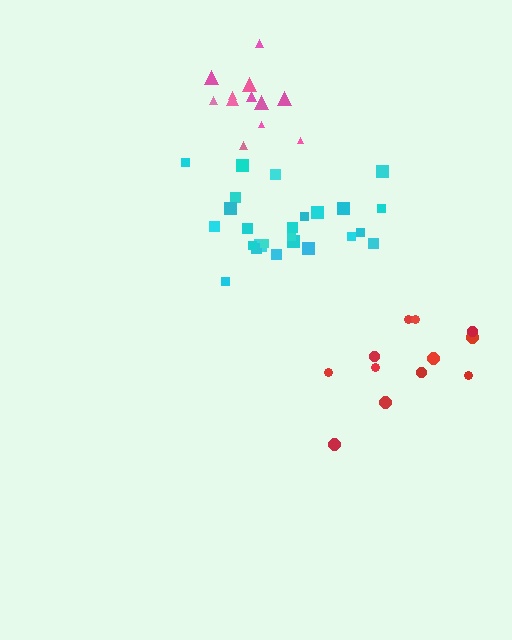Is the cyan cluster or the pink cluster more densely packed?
Pink.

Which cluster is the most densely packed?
Pink.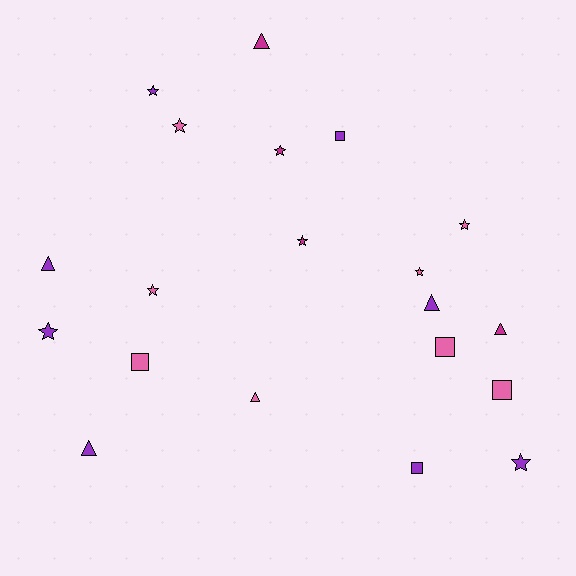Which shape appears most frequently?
Star, with 9 objects.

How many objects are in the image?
There are 20 objects.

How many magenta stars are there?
There are 2 magenta stars.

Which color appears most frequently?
Purple, with 8 objects.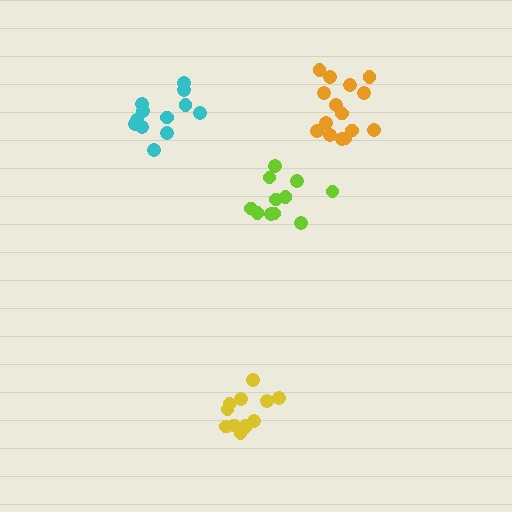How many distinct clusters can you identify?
There are 4 distinct clusters.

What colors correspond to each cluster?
The clusters are colored: orange, lime, yellow, cyan.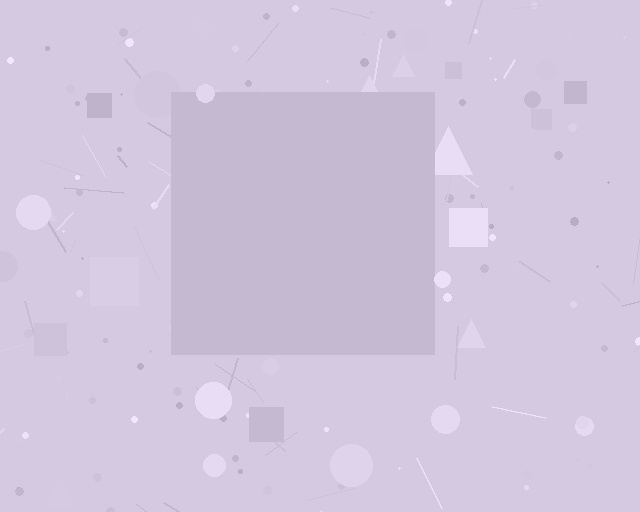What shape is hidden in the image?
A square is hidden in the image.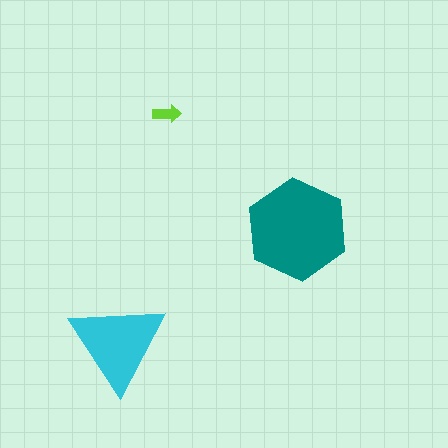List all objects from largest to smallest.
The teal hexagon, the cyan triangle, the lime arrow.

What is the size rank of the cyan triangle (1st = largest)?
2nd.